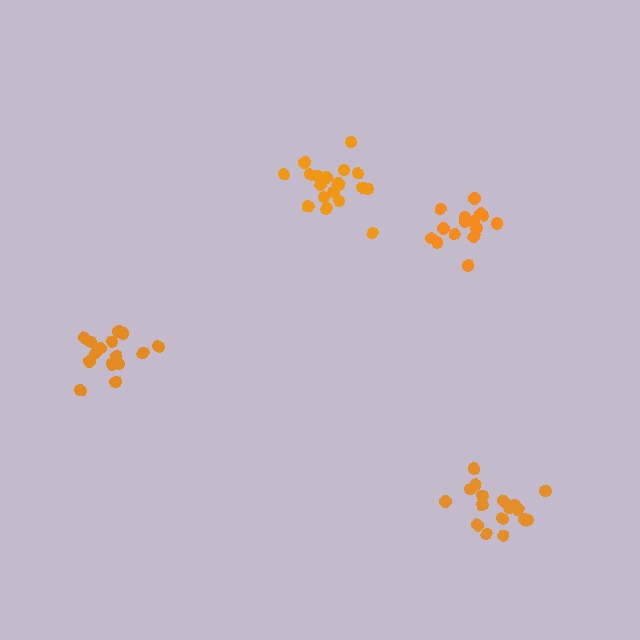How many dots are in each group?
Group 1: 19 dots, Group 2: 15 dots, Group 3: 15 dots, Group 4: 17 dots (66 total).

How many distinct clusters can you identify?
There are 4 distinct clusters.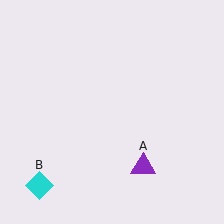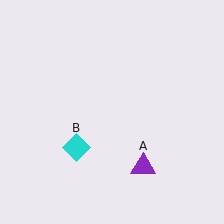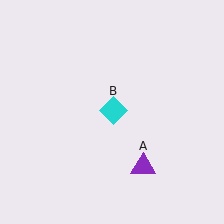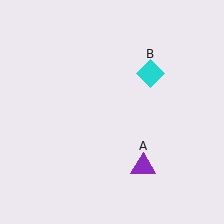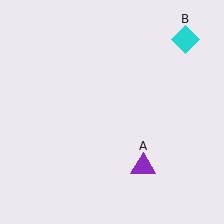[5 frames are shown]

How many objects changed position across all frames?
1 object changed position: cyan diamond (object B).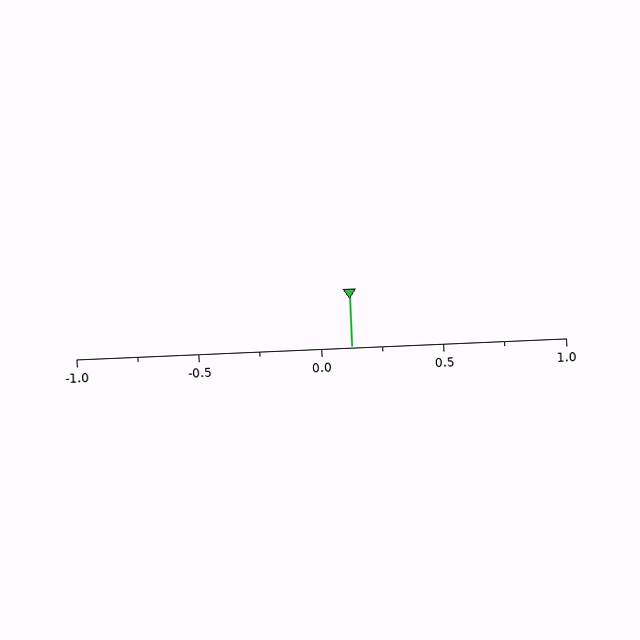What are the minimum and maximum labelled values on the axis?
The axis runs from -1.0 to 1.0.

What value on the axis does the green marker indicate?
The marker indicates approximately 0.12.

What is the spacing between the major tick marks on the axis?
The major ticks are spaced 0.5 apart.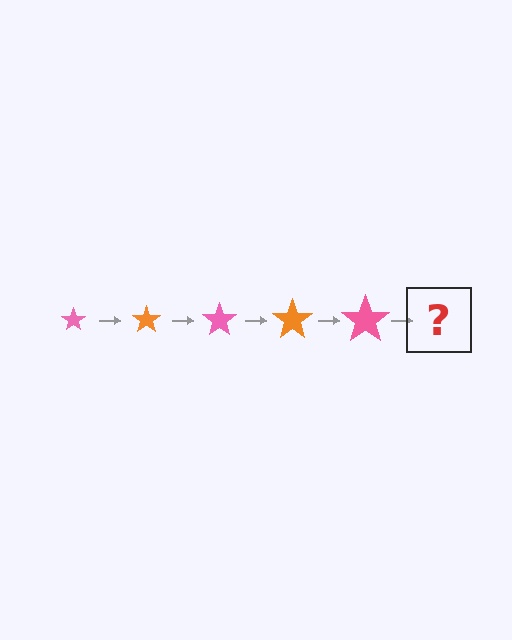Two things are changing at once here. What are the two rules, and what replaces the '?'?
The two rules are that the star grows larger each step and the color cycles through pink and orange. The '?' should be an orange star, larger than the previous one.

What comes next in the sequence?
The next element should be an orange star, larger than the previous one.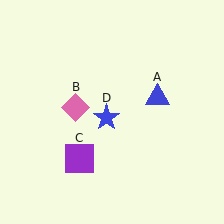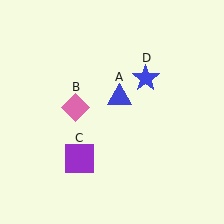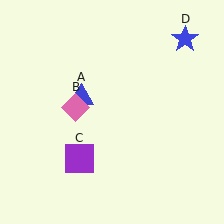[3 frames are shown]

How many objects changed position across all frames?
2 objects changed position: blue triangle (object A), blue star (object D).